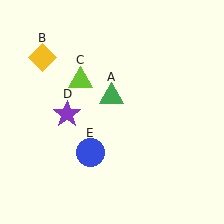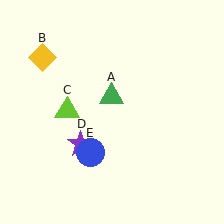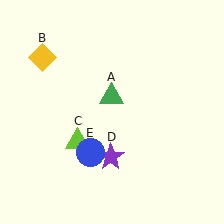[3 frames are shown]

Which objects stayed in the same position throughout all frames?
Green triangle (object A) and yellow diamond (object B) and blue circle (object E) remained stationary.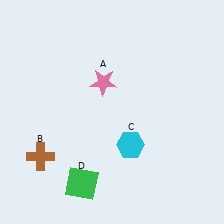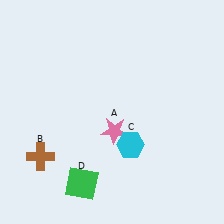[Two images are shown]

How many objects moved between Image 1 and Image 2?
1 object moved between the two images.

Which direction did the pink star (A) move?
The pink star (A) moved down.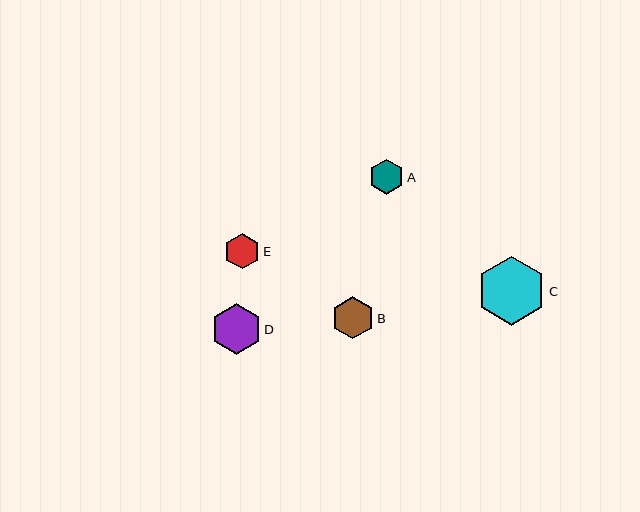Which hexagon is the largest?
Hexagon C is the largest with a size of approximately 69 pixels.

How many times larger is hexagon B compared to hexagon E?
Hexagon B is approximately 1.2 times the size of hexagon E.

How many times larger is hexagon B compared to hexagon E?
Hexagon B is approximately 1.2 times the size of hexagon E.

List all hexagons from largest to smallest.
From largest to smallest: C, D, B, E, A.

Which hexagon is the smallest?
Hexagon A is the smallest with a size of approximately 35 pixels.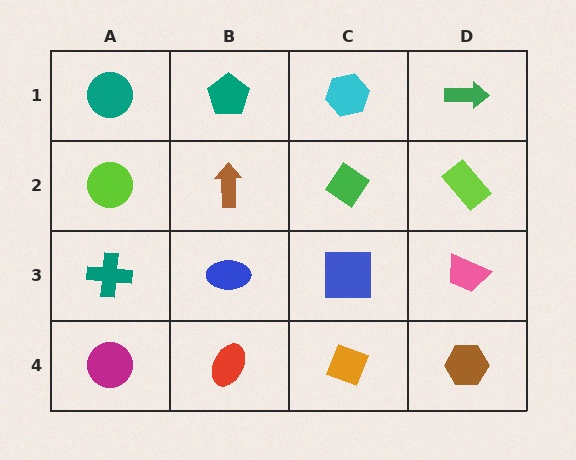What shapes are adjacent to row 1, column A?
A lime circle (row 2, column A), a teal pentagon (row 1, column B).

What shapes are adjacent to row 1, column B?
A brown arrow (row 2, column B), a teal circle (row 1, column A), a cyan hexagon (row 1, column C).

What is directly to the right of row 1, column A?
A teal pentagon.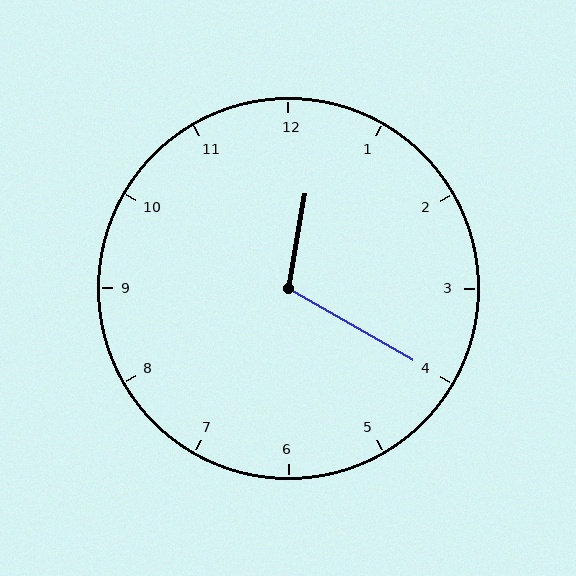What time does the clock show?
12:20.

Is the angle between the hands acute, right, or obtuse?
It is obtuse.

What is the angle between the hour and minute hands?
Approximately 110 degrees.